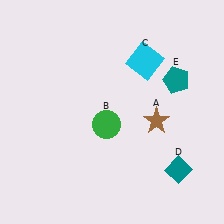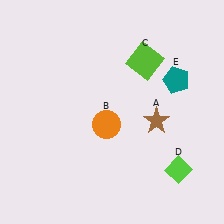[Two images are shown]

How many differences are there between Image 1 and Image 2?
There are 3 differences between the two images.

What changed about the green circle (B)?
In Image 1, B is green. In Image 2, it changed to orange.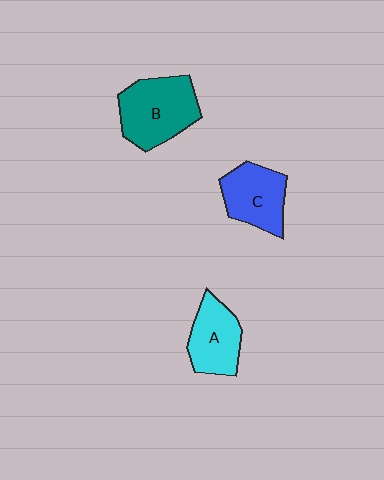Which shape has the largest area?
Shape B (teal).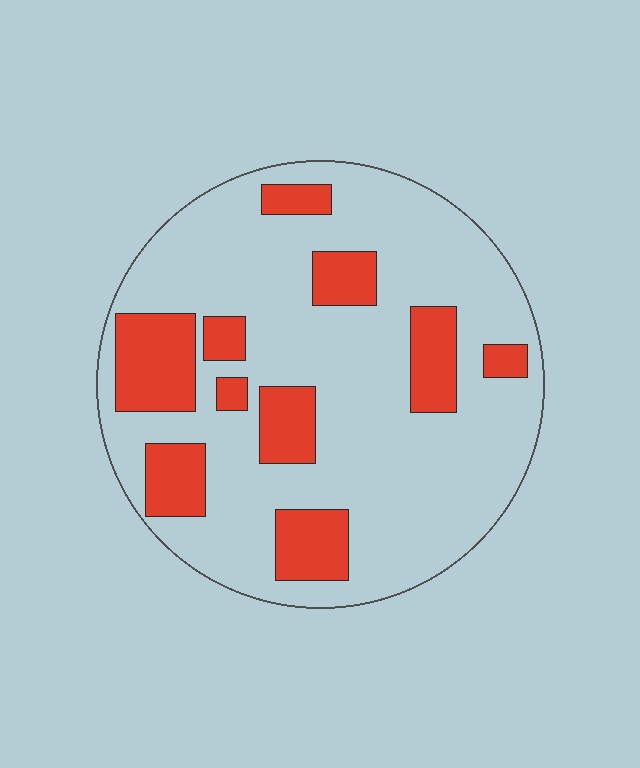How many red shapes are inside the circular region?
10.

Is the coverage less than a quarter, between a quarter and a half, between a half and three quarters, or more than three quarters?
Less than a quarter.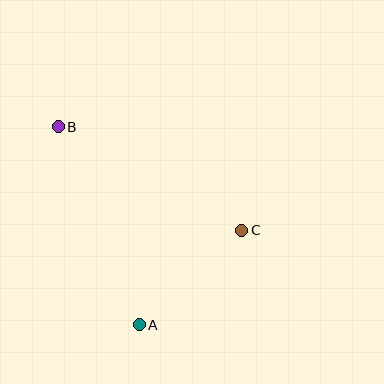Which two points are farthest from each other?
Points A and B are farthest from each other.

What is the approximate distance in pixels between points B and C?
The distance between B and C is approximately 211 pixels.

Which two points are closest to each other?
Points A and C are closest to each other.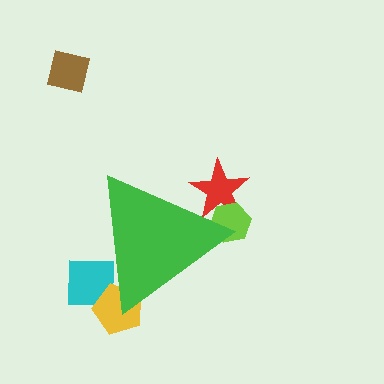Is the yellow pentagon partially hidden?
Yes, the yellow pentagon is partially hidden behind the green triangle.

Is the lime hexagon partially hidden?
Yes, the lime hexagon is partially hidden behind the green triangle.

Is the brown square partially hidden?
No, the brown square is fully visible.